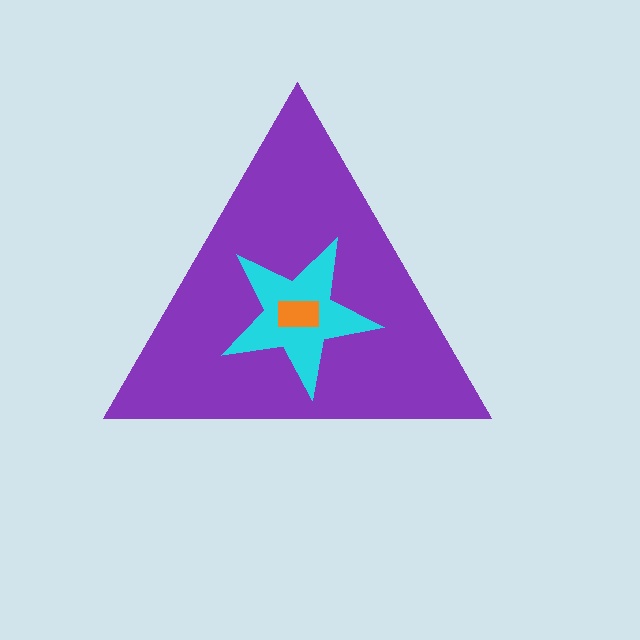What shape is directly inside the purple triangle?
The cyan star.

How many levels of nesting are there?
3.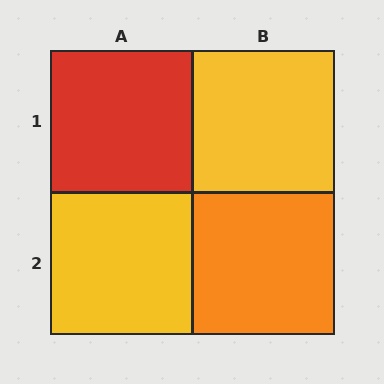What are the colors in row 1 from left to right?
Red, yellow.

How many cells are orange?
1 cell is orange.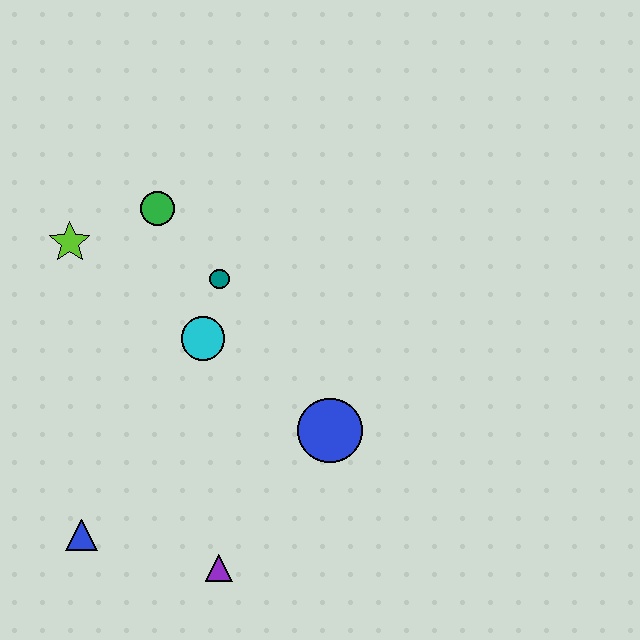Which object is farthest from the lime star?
The purple triangle is farthest from the lime star.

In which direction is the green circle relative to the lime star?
The green circle is to the right of the lime star.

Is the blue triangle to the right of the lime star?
Yes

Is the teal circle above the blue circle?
Yes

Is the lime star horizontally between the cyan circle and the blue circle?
No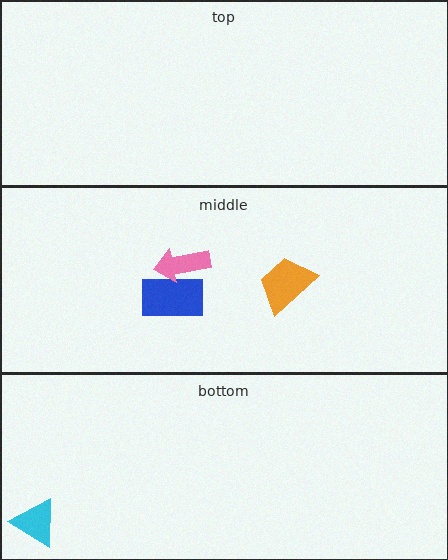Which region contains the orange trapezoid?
The middle region.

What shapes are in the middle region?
The blue rectangle, the pink arrow, the orange trapezoid.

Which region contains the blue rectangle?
The middle region.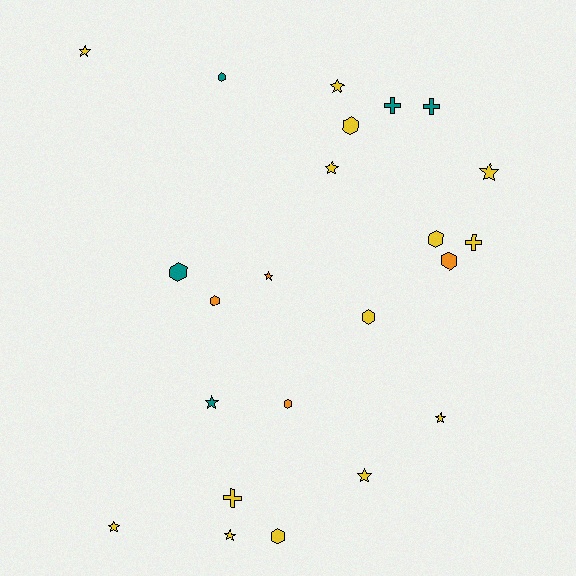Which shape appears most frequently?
Star, with 10 objects.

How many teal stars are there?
There is 1 teal star.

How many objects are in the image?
There are 23 objects.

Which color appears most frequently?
Yellow, with 14 objects.